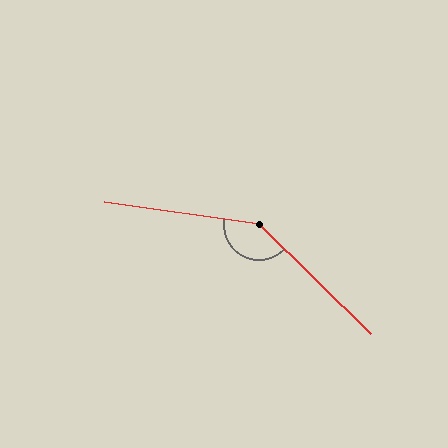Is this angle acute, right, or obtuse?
It is obtuse.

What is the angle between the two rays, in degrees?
Approximately 143 degrees.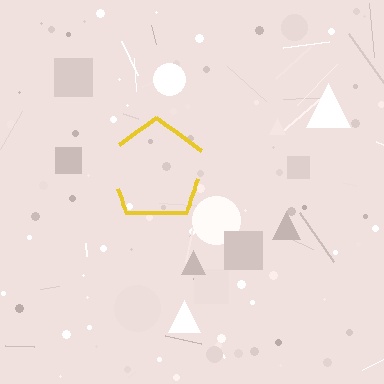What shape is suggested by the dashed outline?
The dashed outline suggests a pentagon.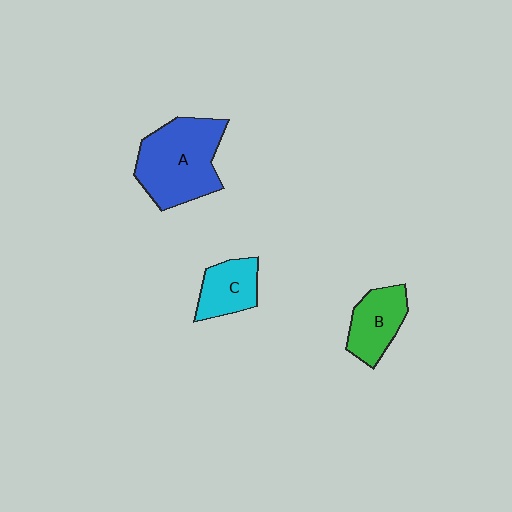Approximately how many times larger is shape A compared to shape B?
Approximately 1.8 times.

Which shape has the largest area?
Shape A (blue).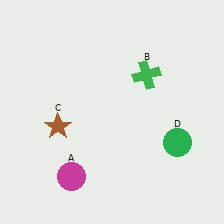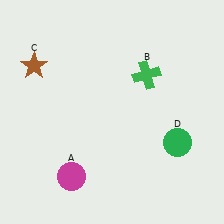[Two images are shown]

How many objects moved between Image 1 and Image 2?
1 object moved between the two images.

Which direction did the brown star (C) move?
The brown star (C) moved up.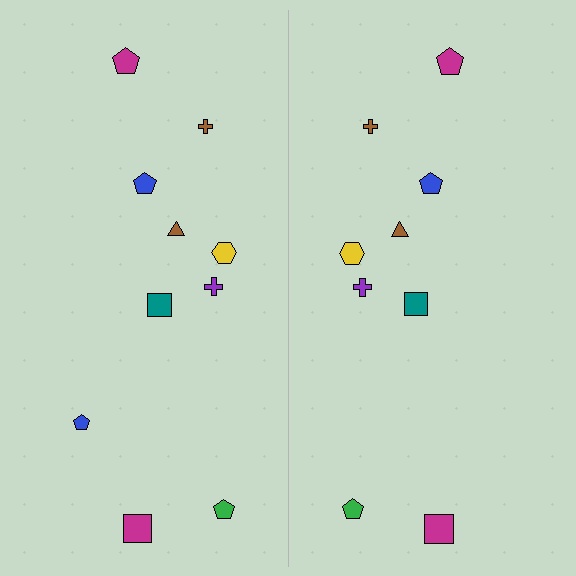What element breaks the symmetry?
A blue pentagon is missing from the right side.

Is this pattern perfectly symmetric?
No, the pattern is not perfectly symmetric. A blue pentagon is missing from the right side.